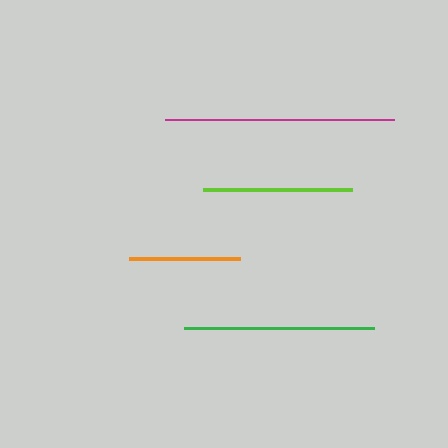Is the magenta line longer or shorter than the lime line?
The magenta line is longer than the lime line.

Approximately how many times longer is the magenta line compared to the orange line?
The magenta line is approximately 2.0 times the length of the orange line.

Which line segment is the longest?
The magenta line is the longest at approximately 229 pixels.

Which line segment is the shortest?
The orange line is the shortest at approximately 112 pixels.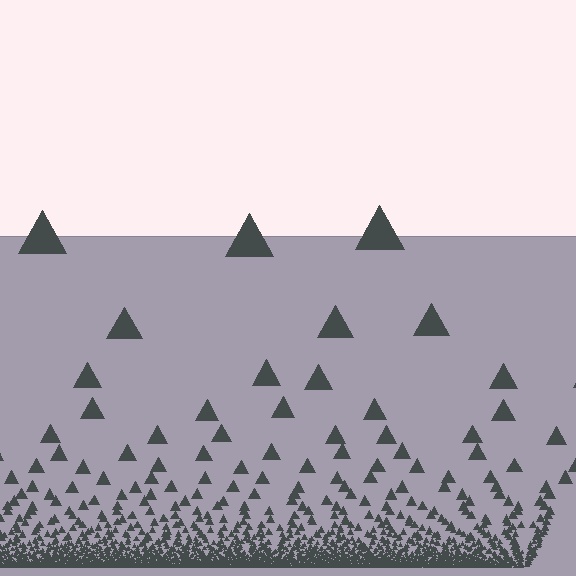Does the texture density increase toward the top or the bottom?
Density increases toward the bottom.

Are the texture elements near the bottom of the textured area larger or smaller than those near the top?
Smaller. The gradient is inverted — elements near the bottom are smaller and denser.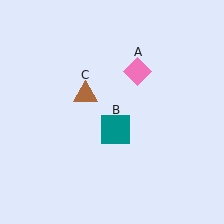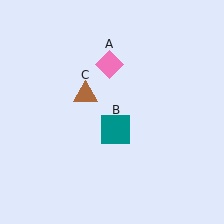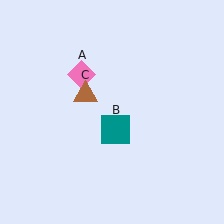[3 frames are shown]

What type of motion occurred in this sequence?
The pink diamond (object A) rotated counterclockwise around the center of the scene.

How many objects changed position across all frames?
1 object changed position: pink diamond (object A).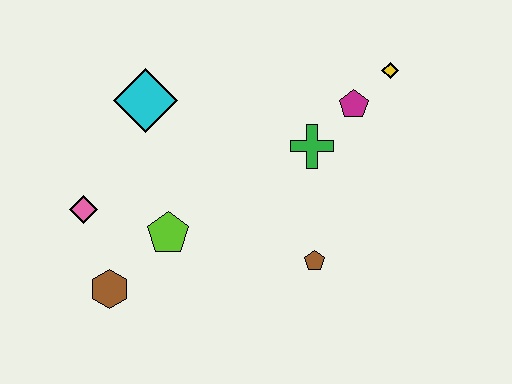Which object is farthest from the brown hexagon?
The yellow diamond is farthest from the brown hexagon.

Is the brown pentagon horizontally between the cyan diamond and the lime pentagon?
No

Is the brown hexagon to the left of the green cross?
Yes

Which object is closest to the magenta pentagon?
The yellow diamond is closest to the magenta pentagon.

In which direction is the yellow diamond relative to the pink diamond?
The yellow diamond is to the right of the pink diamond.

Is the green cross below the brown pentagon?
No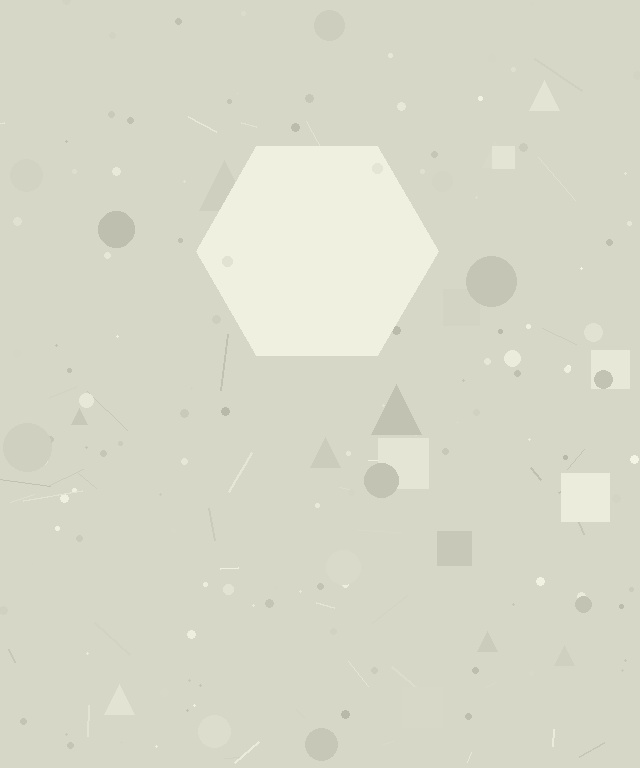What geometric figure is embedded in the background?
A hexagon is embedded in the background.